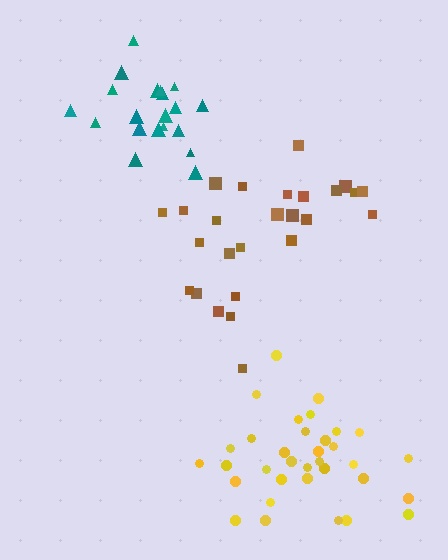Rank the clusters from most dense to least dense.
teal, yellow, brown.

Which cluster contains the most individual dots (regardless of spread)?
Yellow (35).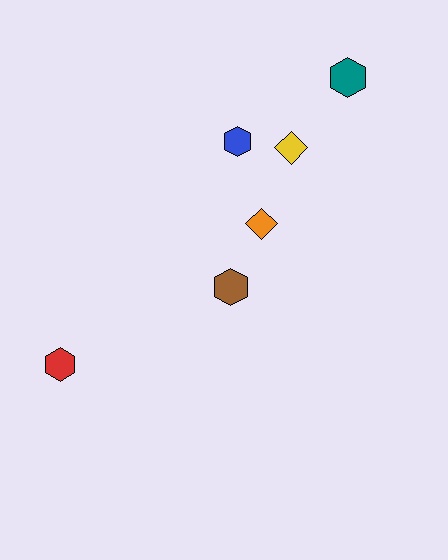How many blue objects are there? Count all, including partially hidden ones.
There is 1 blue object.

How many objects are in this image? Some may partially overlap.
There are 6 objects.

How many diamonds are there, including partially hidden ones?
There are 2 diamonds.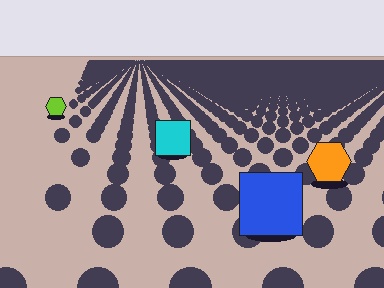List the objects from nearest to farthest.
From nearest to farthest: the blue square, the orange hexagon, the cyan square, the lime hexagon.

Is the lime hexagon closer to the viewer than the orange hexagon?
No. The orange hexagon is closer — you can tell from the texture gradient: the ground texture is coarser near it.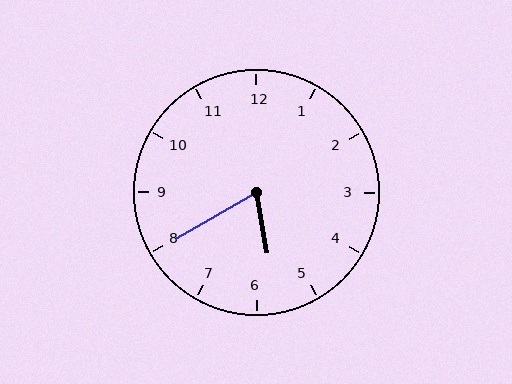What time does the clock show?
5:40.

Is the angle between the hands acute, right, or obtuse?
It is acute.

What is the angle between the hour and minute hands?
Approximately 70 degrees.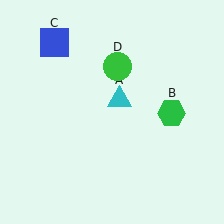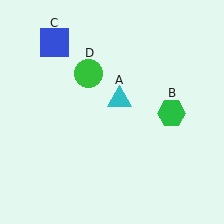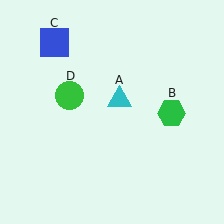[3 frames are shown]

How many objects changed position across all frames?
1 object changed position: green circle (object D).